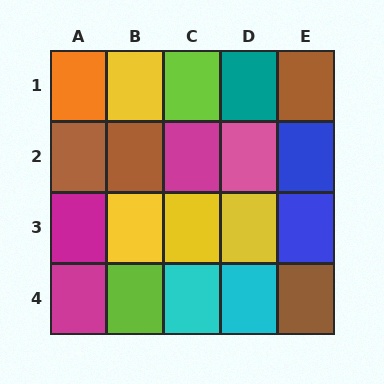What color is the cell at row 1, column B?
Yellow.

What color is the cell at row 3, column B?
Yellow.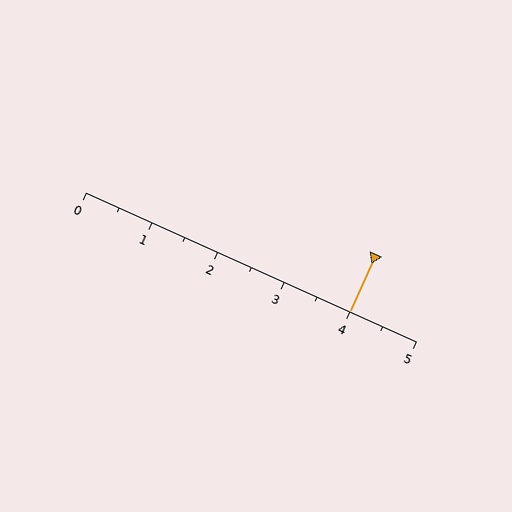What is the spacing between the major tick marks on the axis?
The major ticks are spaced 1 apart.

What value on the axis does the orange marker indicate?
The marker indicates approximately 4.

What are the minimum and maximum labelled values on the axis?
The axis runs from 0 to 5.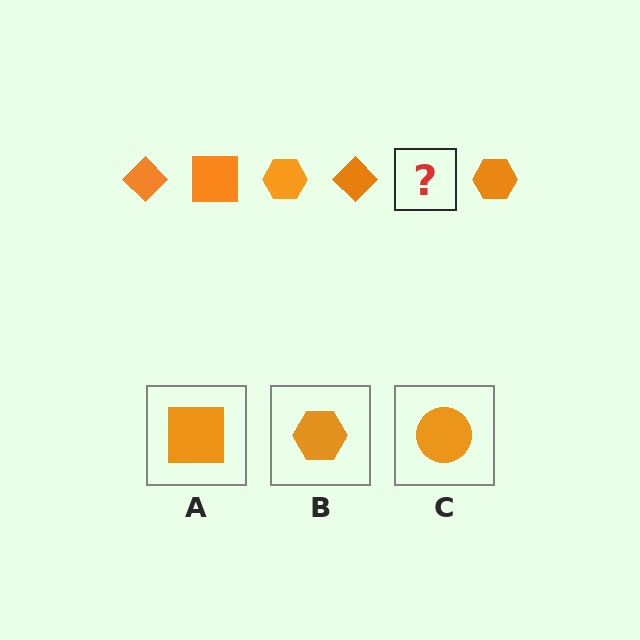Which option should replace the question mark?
Option A.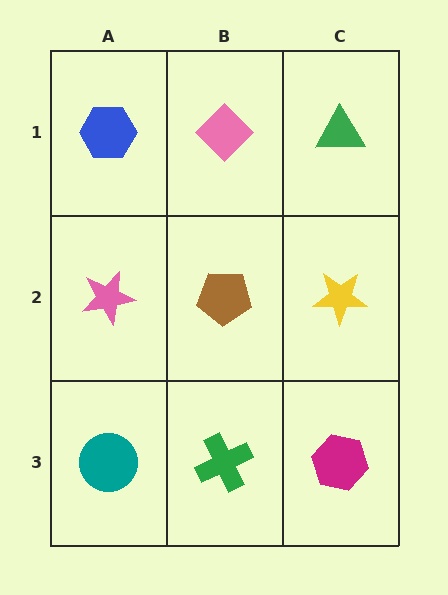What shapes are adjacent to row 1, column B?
A brown pentagon (row 2, column B), a blue hexagon (row 1, column A), a green triangle (row 1, column C).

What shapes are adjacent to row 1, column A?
A pink star (row 2, column A), a pink diamond (row 1, column B).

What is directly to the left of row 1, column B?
A blue hexagon.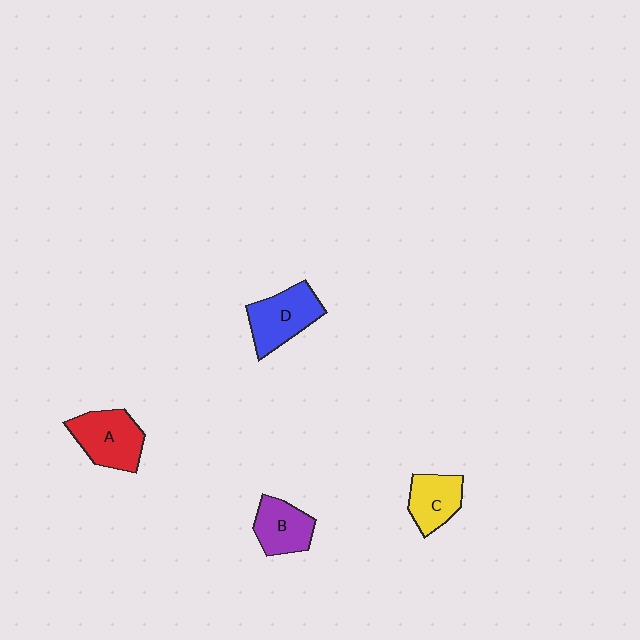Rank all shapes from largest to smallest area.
From largest to smallest: A (red), D (blue), B (purple), C (yellow).